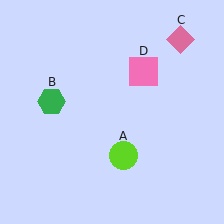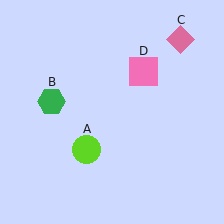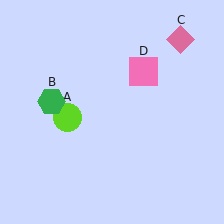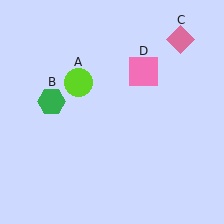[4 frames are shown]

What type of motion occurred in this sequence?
The lime circle (object A) rotated clockwise around the center of the scene.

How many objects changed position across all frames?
1 object changed position: lime circle (object A).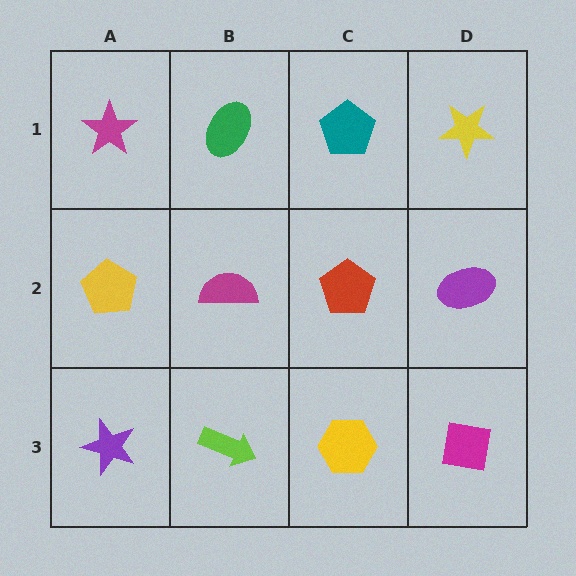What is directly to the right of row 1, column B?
A teal pentagon.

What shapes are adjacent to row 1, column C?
A red pentagon (row 2, column C), a green ellipse (row 1, column B), a yellow star (row 1, column D).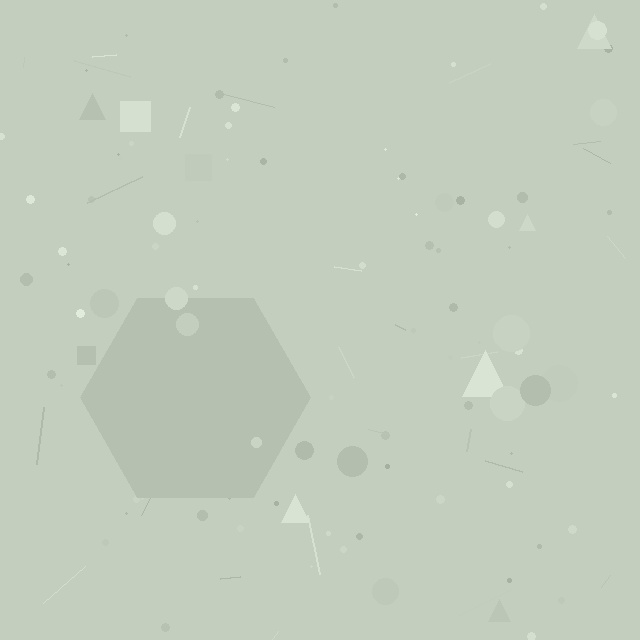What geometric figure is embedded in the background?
A hexagon is embedded in the background.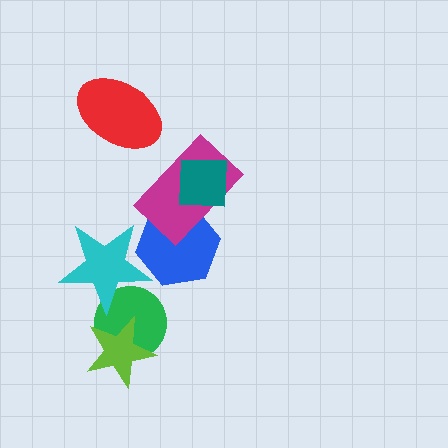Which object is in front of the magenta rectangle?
The teal square is in front of the magenta rectangle.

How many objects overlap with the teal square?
1 object overlaps with the teal square.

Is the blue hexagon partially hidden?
Yes, it is partially covered by another shape.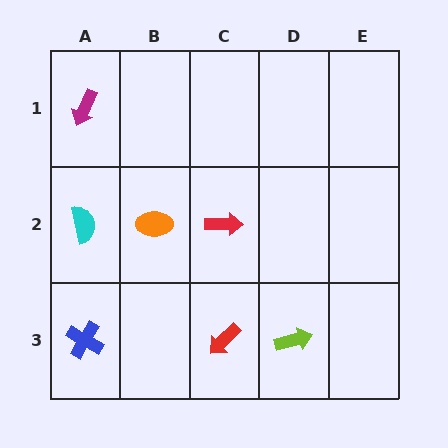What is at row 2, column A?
A cyan semicircle.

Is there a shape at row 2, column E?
No, that cell is empty.